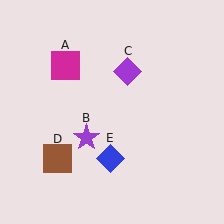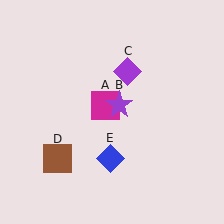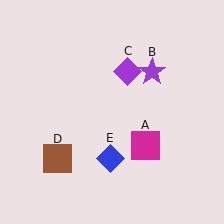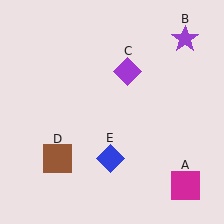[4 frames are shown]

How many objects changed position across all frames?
2 objects changed position: magenta square (object A), purple star (object B).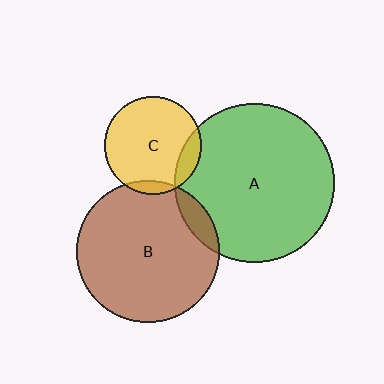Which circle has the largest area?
Circle A (green).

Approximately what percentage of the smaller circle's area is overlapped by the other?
Approximately 5%.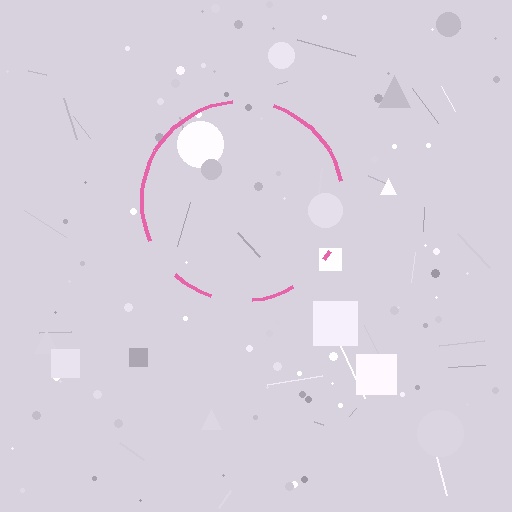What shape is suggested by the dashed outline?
The dashed outline suggests a circle.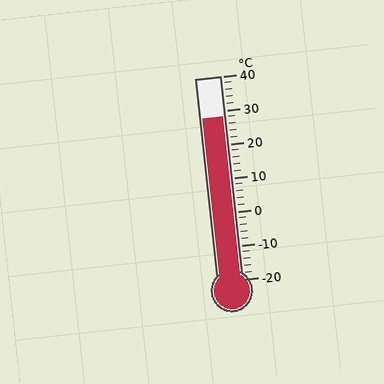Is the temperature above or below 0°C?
The temperature is above 0°C.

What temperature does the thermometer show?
The thermometer shows approximately 28°C.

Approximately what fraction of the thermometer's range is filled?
The thermometer is filled to approximately 80% of its range.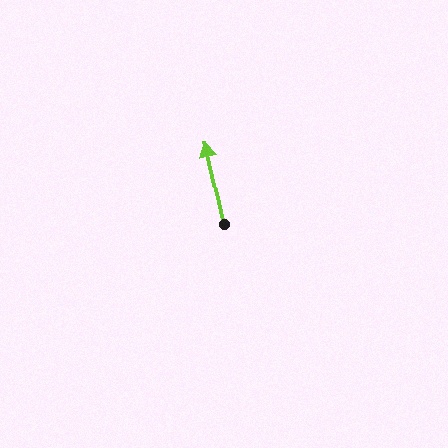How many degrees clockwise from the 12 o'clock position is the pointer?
Approximately 347 degrees.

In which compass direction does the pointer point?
North.